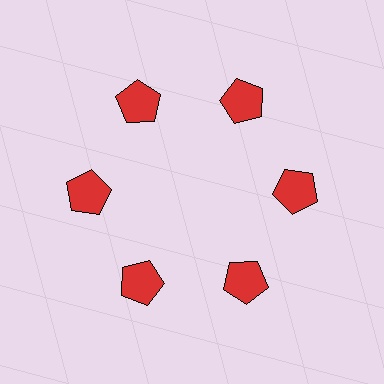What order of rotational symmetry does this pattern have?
This pattern has 6-fold rotational symmetry.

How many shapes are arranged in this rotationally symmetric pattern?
There are 6 shapes, arranged in 6 groups of 1.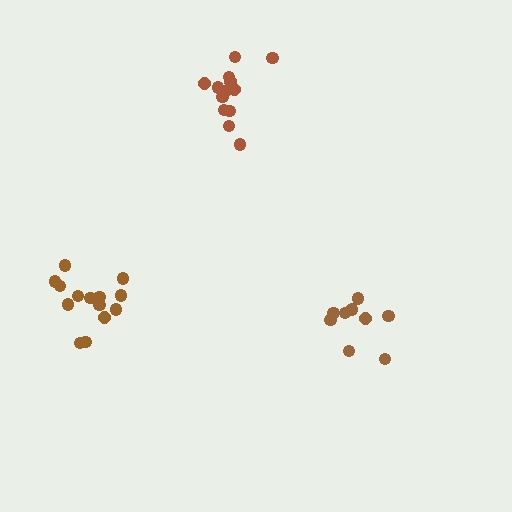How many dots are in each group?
Group 1: 14 dots, Group 2: 13 dots, Group 3: 10 dots (37 total).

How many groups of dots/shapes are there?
There are 3 groups.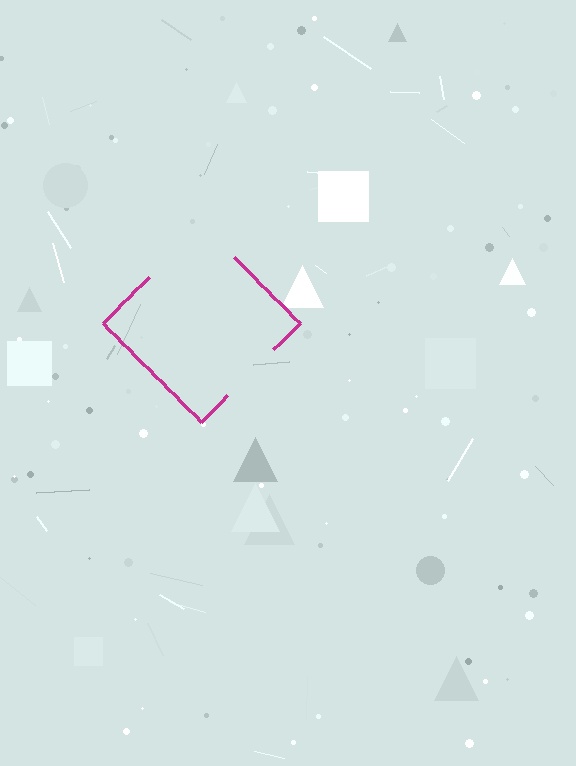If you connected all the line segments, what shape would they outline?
They would outline a diamond.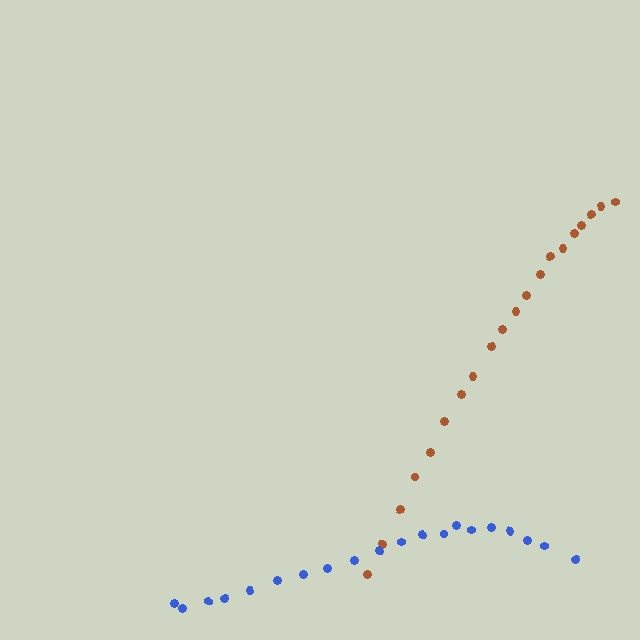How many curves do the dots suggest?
There are 2 distinct paths.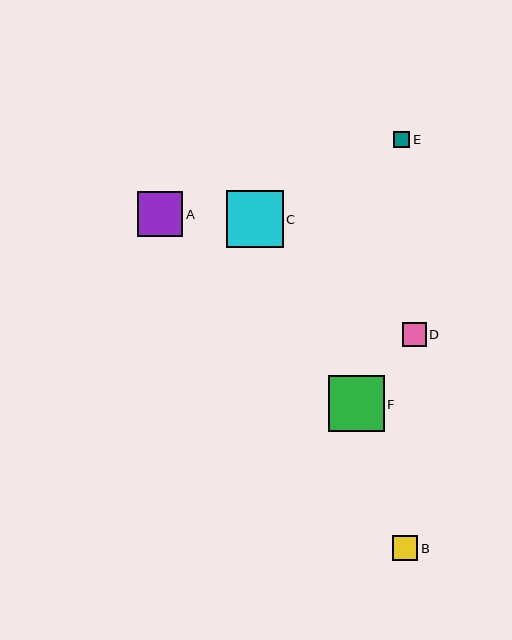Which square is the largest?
Square C is the largest with a size of approximately 57 pixels.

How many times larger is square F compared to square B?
Square F is approximately 2.2 times the size of square B.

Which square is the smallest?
Square E is the smallest with a size of approximately 16 pixels.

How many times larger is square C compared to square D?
Square C is approximately 2.4 times the size of square D.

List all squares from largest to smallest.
From largest to smallest: C, F, A, B, D, E.